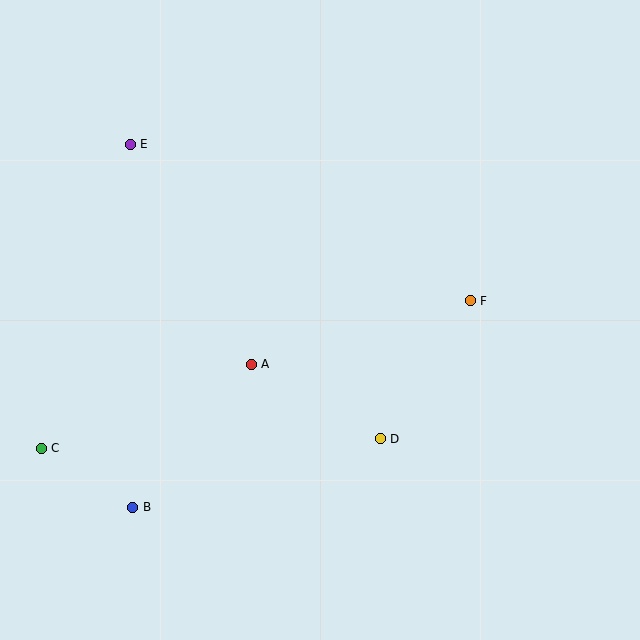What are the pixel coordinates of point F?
Point F is at (470, 301).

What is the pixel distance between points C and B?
The distance between C and B is 109 pixels.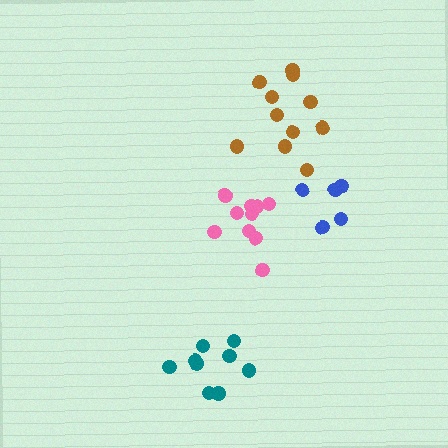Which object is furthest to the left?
The teal cluster is leftmost.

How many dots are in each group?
Group 1: 10 dots, Group 2: 11 dots, Group 3: 9 dots, Group 4: 5 dots (35 total).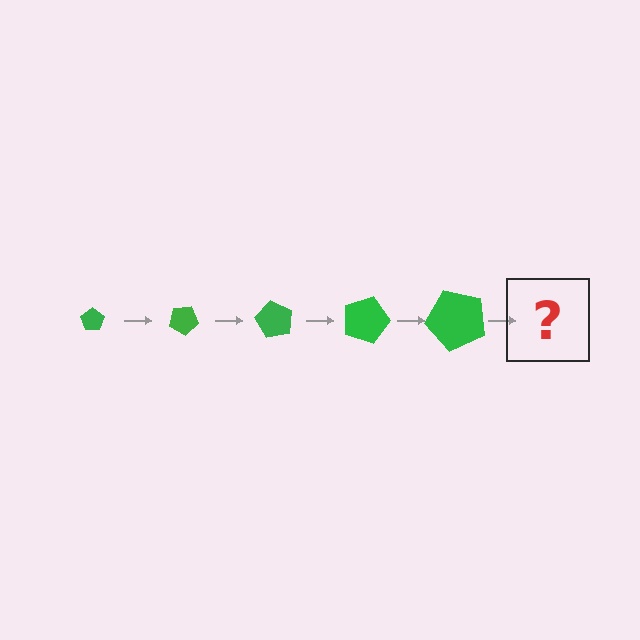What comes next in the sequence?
The next element should be a pentagon, larger than the previous one and rotated 150 degrees from the start.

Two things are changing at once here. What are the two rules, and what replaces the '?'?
The two rules are that the pentagon grows larger each step and it rotates 30 degrees each step. The '?' should be a pentagon, larger than the previous one and rotated 150 degrees from the start.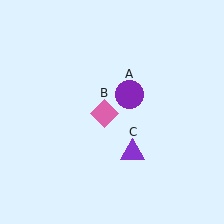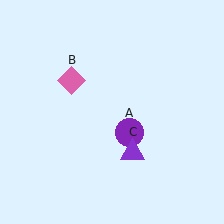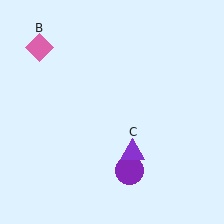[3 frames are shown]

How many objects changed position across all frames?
2 objects changed position: purple circle (object A), pink diamond (object B).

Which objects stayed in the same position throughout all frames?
Purple triangle (object C) remained stationary.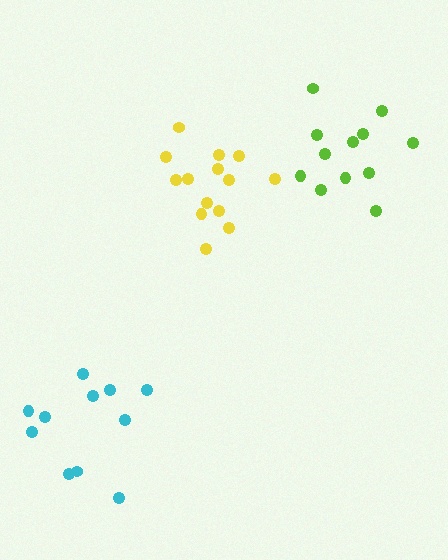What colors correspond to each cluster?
The clusters are colored: yellow, cyan, lime.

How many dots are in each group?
Group 1: 14 dots, Group 2: 11 dots, Group 3: 12 dots (37 total).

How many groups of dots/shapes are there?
There are 3 groups.